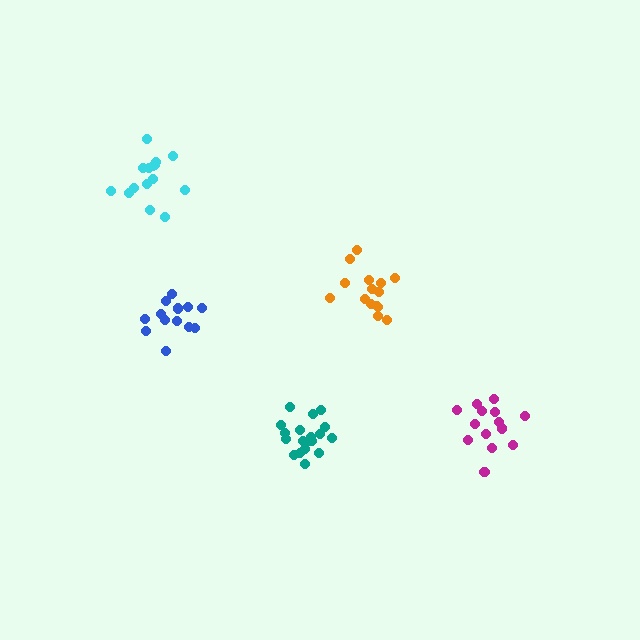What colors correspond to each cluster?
The clusters are colored: cyan, orange, magenta, blue, teal.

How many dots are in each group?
Group 1: 15 dots, Group 2: 15 dots, Group 3: 14 dots, Group 4: 14 dots, Group 5: 19 dots (77 total).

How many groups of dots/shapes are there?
There are 5 groups.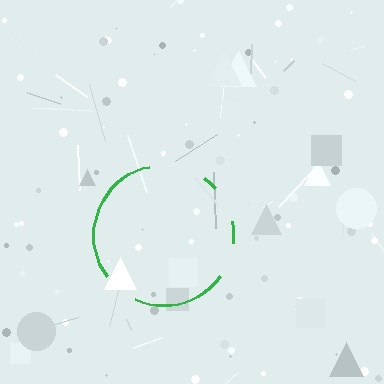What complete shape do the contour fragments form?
The contour fragments form a circle.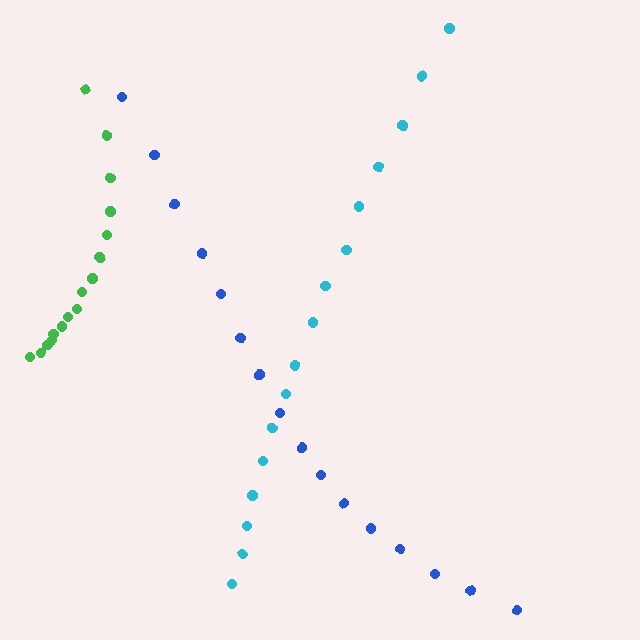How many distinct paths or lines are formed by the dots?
There are 3 distinct paths.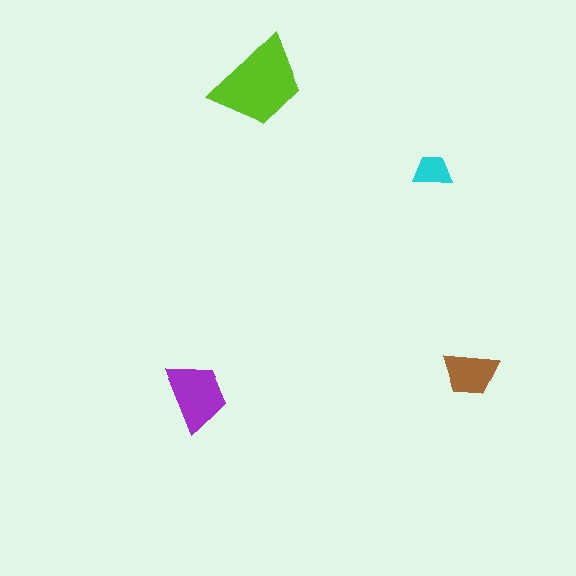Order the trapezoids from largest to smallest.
the lime one, the purple one, the brown one, the cyan one.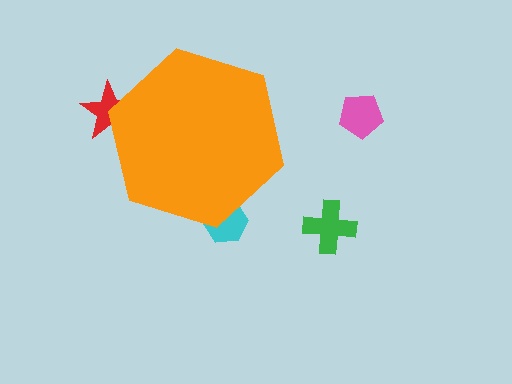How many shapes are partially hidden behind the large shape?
2 shapes are partially hidden.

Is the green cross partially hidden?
No, the green cross is fully visible.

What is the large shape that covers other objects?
An orange hexagon.